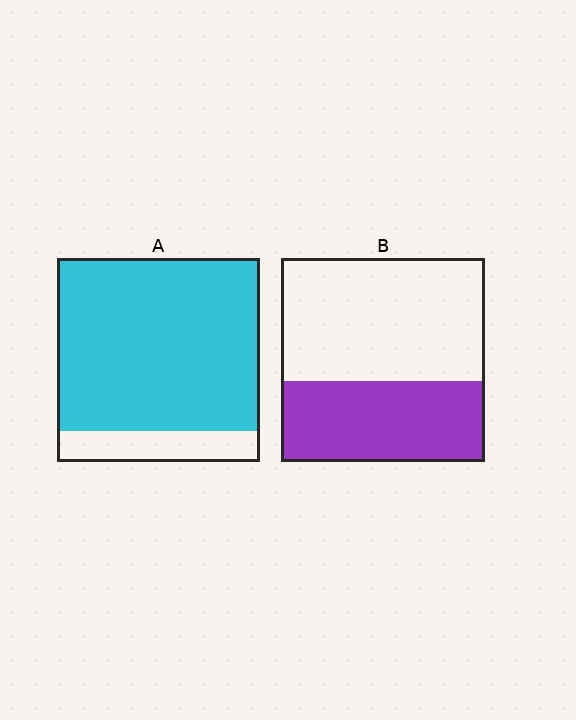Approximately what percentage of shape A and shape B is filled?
A is approximately 85% and B is approximately 40%.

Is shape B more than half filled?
No.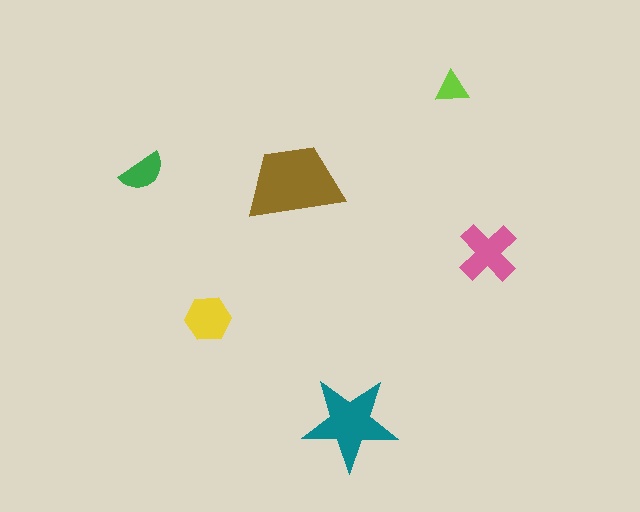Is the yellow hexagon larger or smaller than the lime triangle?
Larger.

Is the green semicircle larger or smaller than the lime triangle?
Larger.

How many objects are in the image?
There are 6 objects in the image.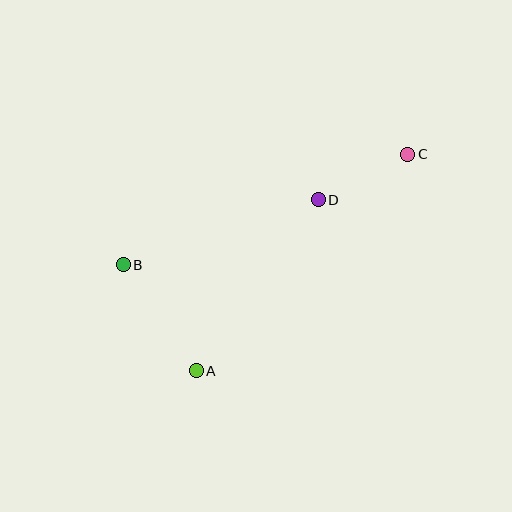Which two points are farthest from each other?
Points B and C are farthest from each other.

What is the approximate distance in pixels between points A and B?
The distance between A and B is approximately 129 pixels.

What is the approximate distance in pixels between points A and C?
The distance between A and C is approximately 303 pixels.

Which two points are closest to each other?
Points C and D are closest to each other.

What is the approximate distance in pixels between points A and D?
The distance between A and D is approximately 210 pixels.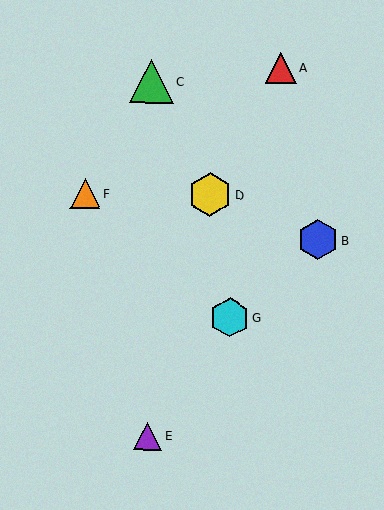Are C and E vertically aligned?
Yes, both are at x≈152.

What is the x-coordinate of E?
Object E is at x≈148.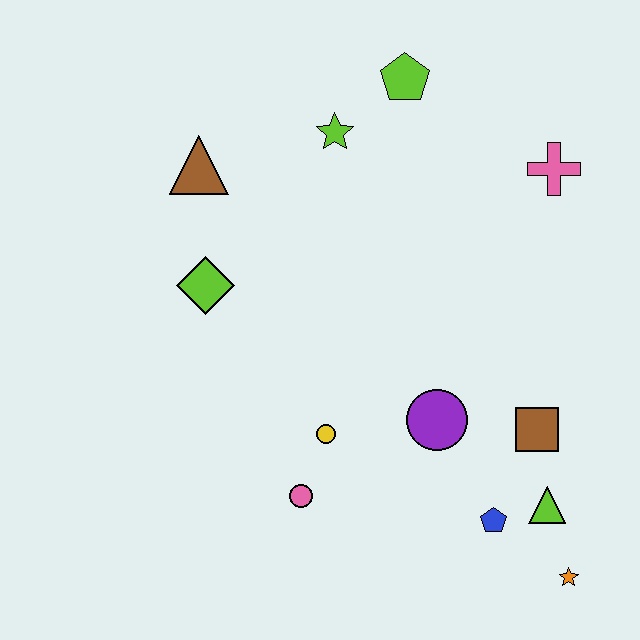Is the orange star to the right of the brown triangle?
Yes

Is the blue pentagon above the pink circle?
No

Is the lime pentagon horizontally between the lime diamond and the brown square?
Yes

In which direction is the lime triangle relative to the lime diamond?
The lime triangle is to the right of the lime diamond.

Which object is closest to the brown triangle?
The lime diamond is closest to the brown triangle.